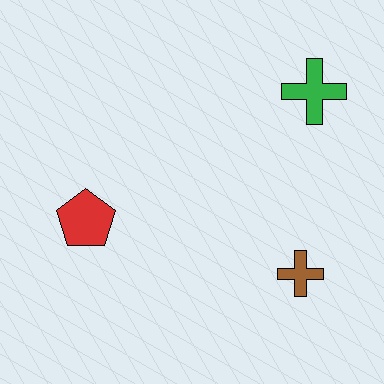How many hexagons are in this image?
There are no hexagons.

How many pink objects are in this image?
There are no pink objects.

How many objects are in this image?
There are 3 objects.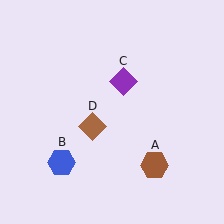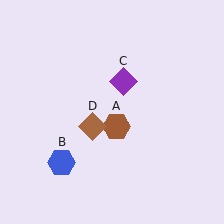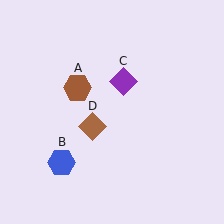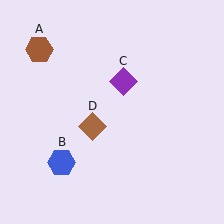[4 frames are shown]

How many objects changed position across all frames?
1 object changed position: brown hexagon (object A).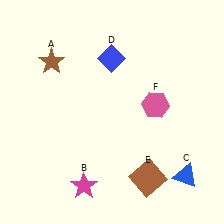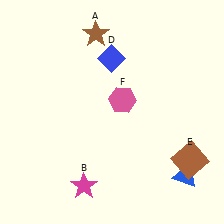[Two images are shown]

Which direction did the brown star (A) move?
The brown star (A) moved right.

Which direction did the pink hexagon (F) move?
The pink hexagon (F) moved left.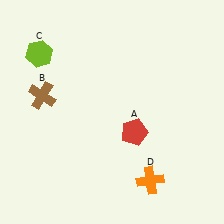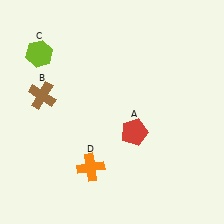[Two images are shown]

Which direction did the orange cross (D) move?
The orange cross (D) moved left.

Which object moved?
The orange cross (D) moved left.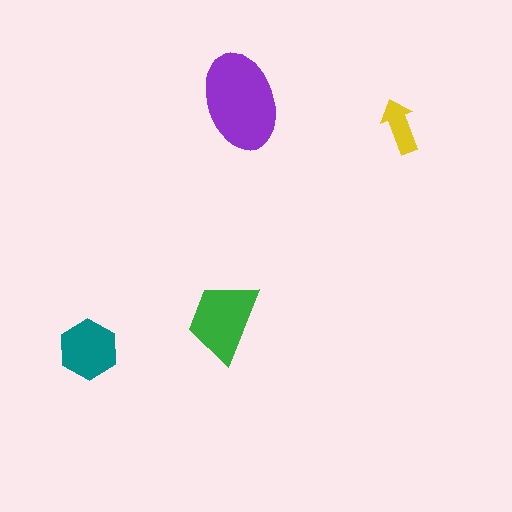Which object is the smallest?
The yellow arrow.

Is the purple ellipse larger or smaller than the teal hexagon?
Larger.